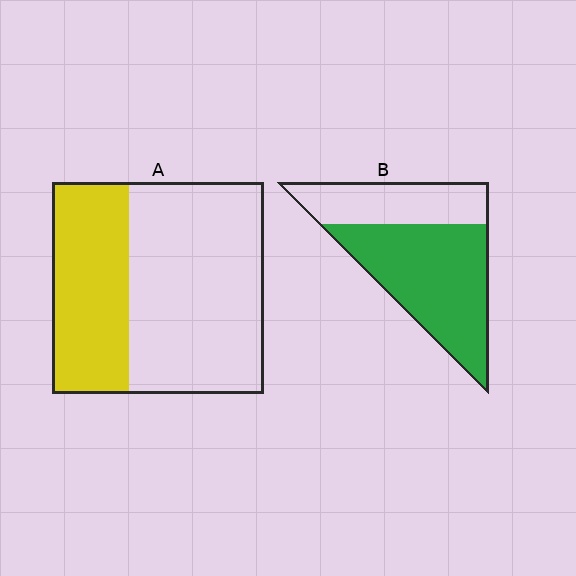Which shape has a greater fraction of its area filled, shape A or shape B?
Shape B.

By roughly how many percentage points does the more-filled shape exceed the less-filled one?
By roughly 30 percentage points (B over A).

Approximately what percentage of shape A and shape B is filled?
A is approximately 35% and B is approximately 65%.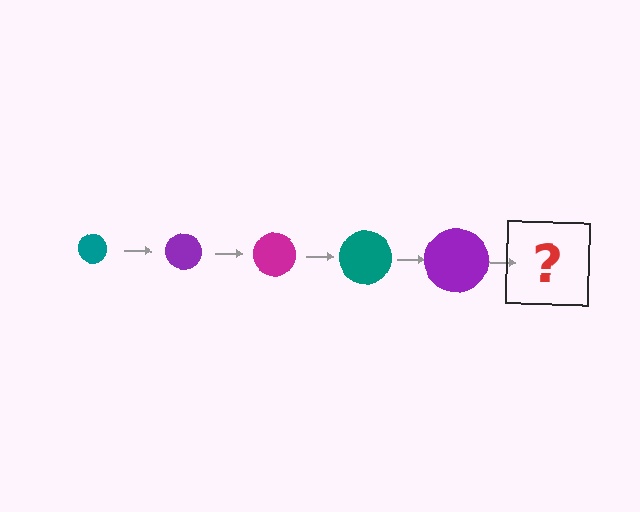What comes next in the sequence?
The next element should be a magenta circle, larger than the previous one.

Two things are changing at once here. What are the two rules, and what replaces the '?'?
The two rules are that the circle grows larger each step and the color cycles through teal, purple, and magenta. The '?' should be a magenta circle, larger than the previous one.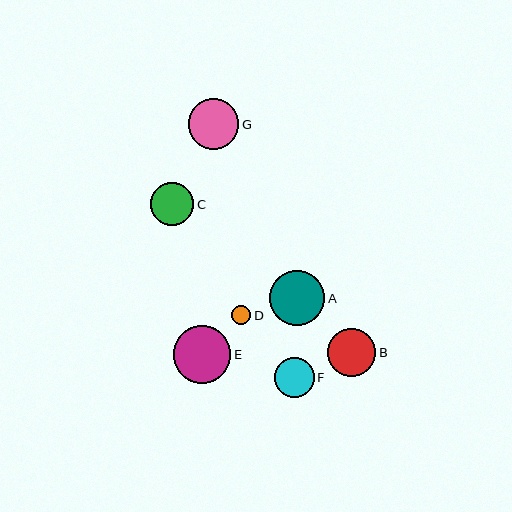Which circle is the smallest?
Circle D is the smallest with a size of approximately 19 pixels.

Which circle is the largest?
Circle E is the largest with a size of approximately 58 pixels.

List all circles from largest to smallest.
From largest to smallest: E, A, G, B, C, F, D.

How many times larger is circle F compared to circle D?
Circle F is approximately 2.1 times the size of circle D.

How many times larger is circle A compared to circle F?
Circle A is approximately 1.4 times the size of circle F.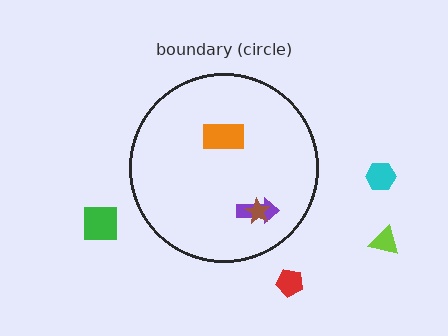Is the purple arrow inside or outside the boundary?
Inside.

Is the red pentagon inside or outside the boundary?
Outside.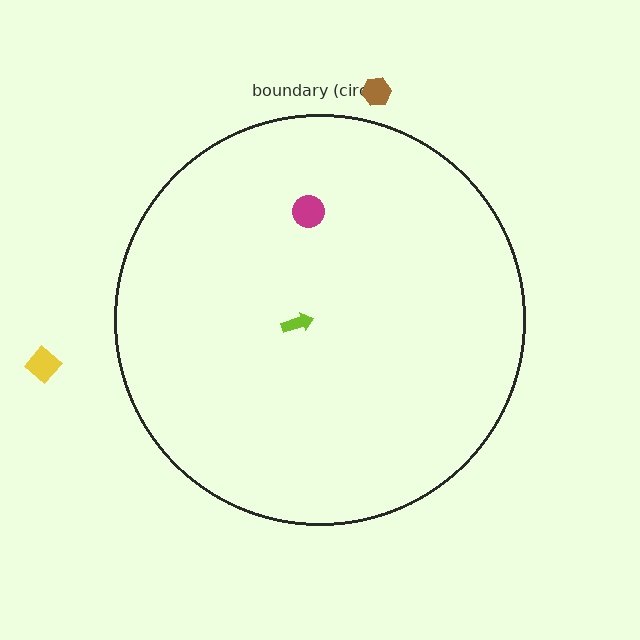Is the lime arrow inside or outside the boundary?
Inside.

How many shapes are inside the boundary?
2 inside, 2 outside.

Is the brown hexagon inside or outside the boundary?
Outside.